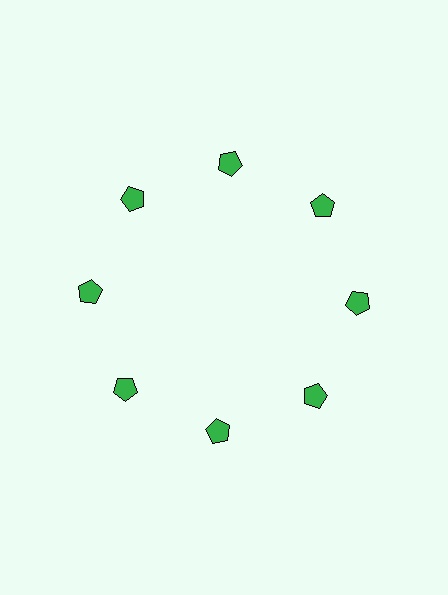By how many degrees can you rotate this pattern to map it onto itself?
The pattern maps onto itself every 45 degrees of rotation.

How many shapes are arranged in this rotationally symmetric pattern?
There are 8 shapes, arranged in 8 groups of 1.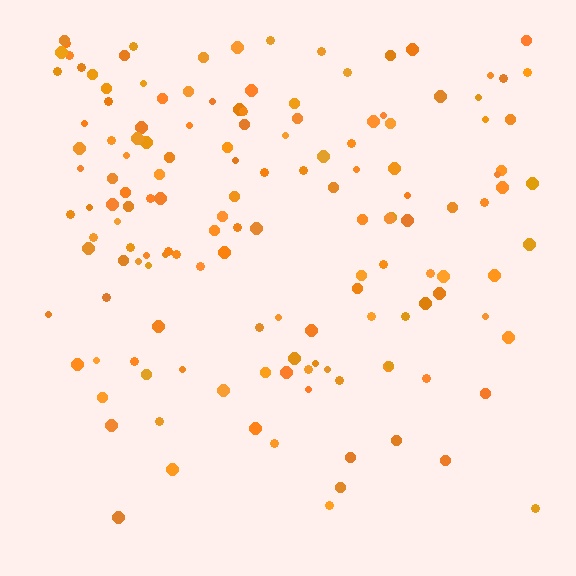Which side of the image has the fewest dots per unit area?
The bottom.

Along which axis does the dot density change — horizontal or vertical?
Vertical.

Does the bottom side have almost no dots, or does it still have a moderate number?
Still a moderate number, just noticeably fewer than the top.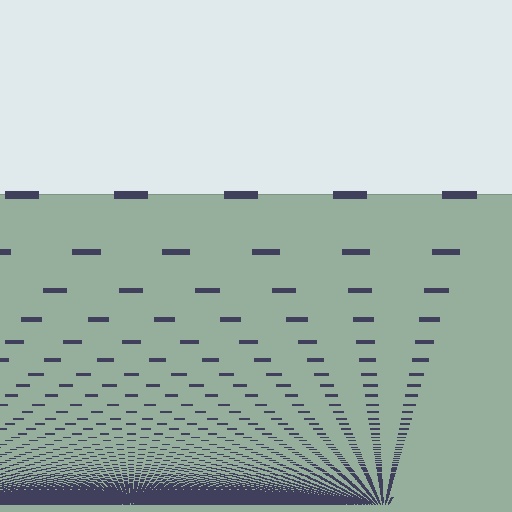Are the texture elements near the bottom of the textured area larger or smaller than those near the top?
Smaller. The gradient is inverted — elements near the bottom are smaller and denser.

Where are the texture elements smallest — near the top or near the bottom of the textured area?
Near the bottom.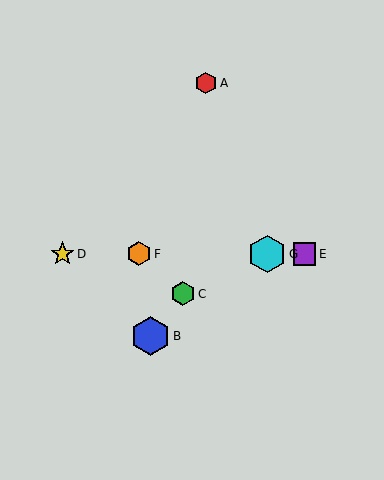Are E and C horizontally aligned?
No, E is at y≈254 and C is at y≈294.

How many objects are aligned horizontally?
4 objects (D, E, F, G) are aligned horizontally.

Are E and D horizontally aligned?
Yes, both are at y≈254.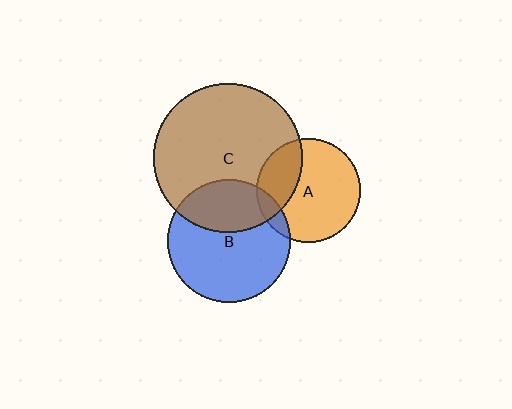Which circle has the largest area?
Circle C (brown).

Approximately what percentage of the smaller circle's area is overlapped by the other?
Approximately 10%.